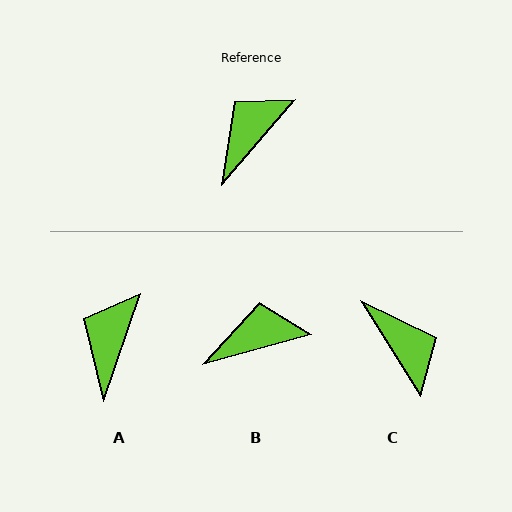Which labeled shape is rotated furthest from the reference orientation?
C, about 107 degrees away.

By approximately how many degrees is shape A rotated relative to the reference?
Approximately 22 degrees counter-clockwise.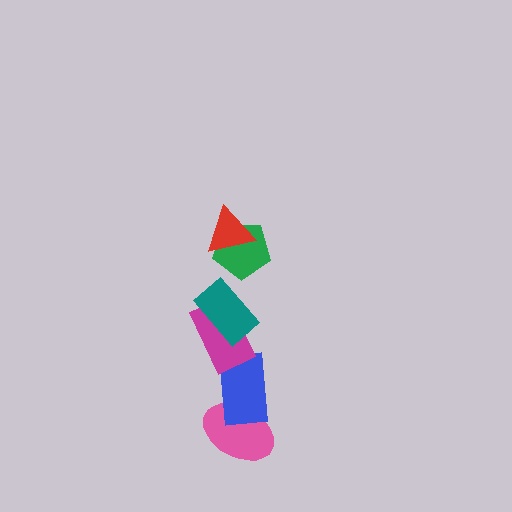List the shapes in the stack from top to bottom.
From top to bottom: the red triangle, the green pentagon, the teal rectangle, the magenta rectangle, the blue rectangle, the pink ellipse.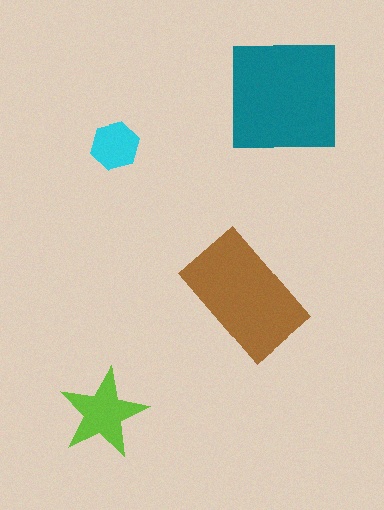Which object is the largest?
The teal square.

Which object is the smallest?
The cyan hexagon.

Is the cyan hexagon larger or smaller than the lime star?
Smaller.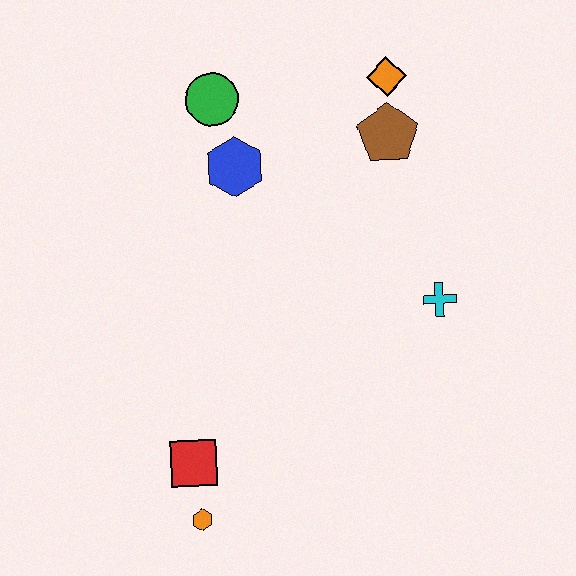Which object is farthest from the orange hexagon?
The orange diamond is farthest from the orange hexagon.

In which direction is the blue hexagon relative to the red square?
The blue hexagon is above the red square.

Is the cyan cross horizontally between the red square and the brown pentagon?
No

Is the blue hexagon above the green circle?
No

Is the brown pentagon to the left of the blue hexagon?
No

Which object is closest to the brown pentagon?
The orange diamond is closest to the brown pentagon.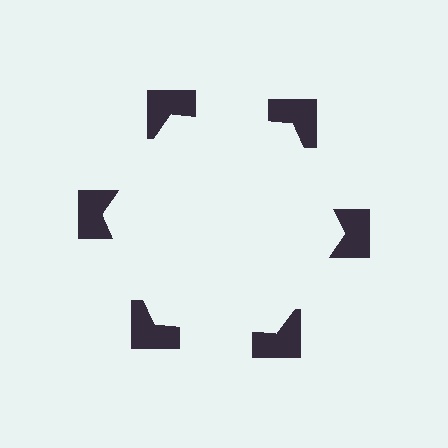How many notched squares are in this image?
There are 6 — one at each vertex of the illusory hexagon.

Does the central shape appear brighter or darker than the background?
It typically appears slightly brighter than the background, even though no actual brightness change is drawn.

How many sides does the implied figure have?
6 sides.